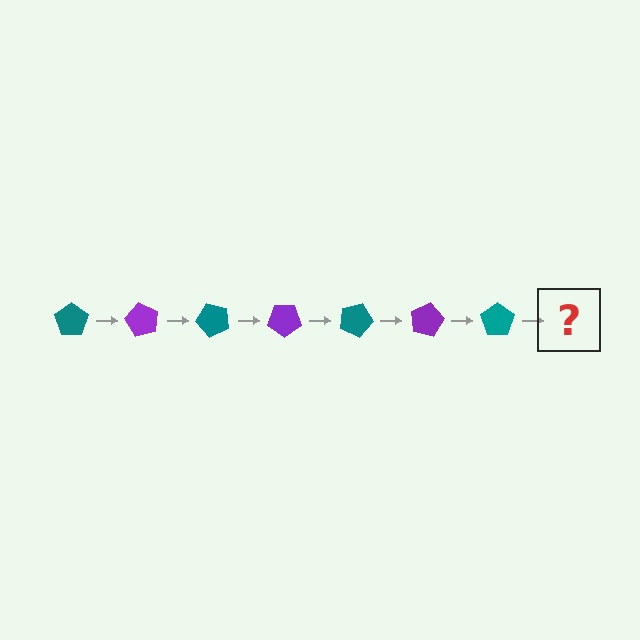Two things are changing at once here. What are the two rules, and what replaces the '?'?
The two rules are that it rotates 60 degrees each step and the color cycles through teal and purple. The '?' should be a purple pentagon, rotated 420 degrees from the start.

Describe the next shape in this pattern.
It should be a purple pentagon, rotated 420 degrees from the start.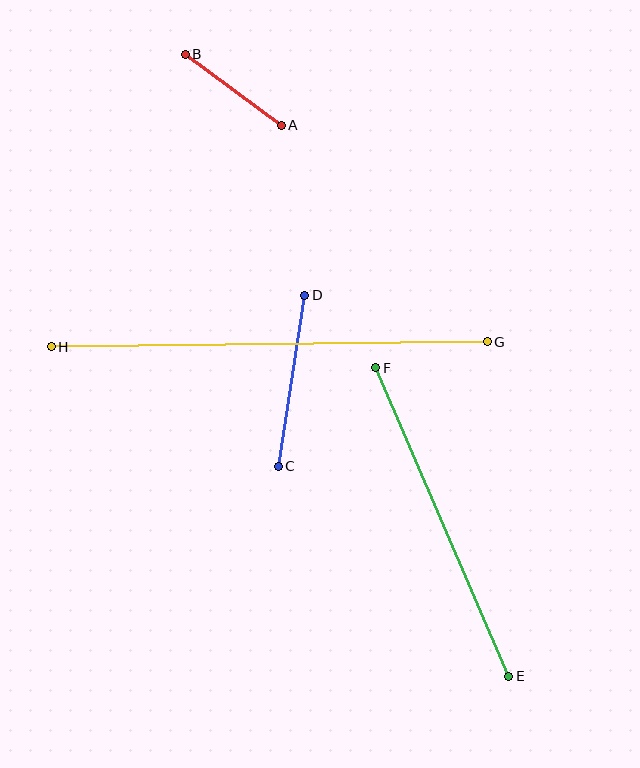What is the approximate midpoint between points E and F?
The midpoint is at approximately (442, 522) pixels.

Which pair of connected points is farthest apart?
Points G and H are farthest apart.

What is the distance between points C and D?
The distance is approximately 173 pixels.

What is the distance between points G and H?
The distance is approximately 436 pixels.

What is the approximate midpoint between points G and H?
The midpoint is at approximately (269, 344) pixels.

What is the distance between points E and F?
The distance is approximately 336 pixels.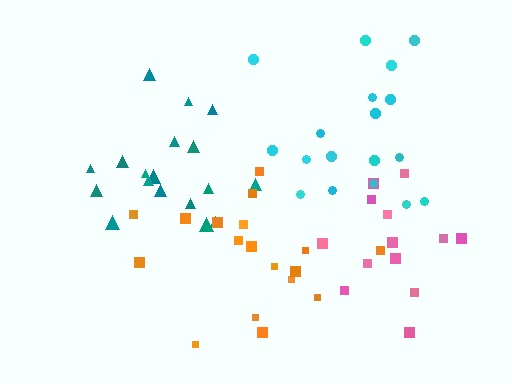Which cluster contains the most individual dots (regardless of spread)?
Cyan (18).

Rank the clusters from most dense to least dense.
orange, teal, cyan, pink.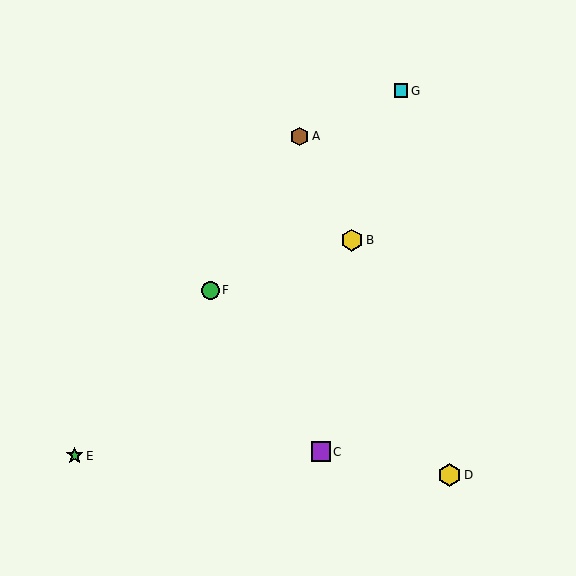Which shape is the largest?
The yellow hexagon (labeled D) is the largest.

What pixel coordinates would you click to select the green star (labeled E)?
Click at (75, 456) to select the green star E.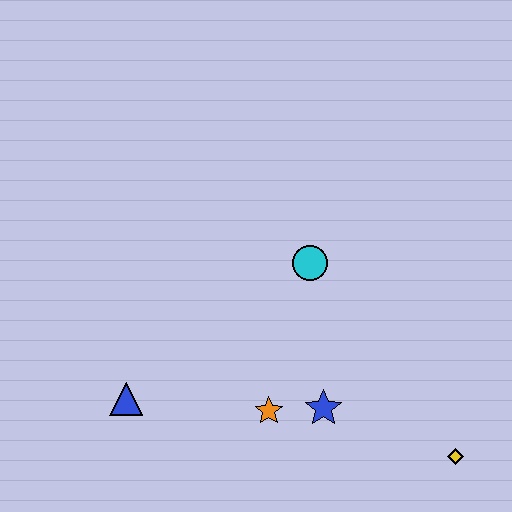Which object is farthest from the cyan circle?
The yellow diamond is farthest from the cyan circle.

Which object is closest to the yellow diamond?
The blue star is closest to the yellow diamond.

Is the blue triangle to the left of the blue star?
Yes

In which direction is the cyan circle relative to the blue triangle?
The cyan circle is to the right of the blue triangle.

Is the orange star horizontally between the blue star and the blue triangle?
Yes